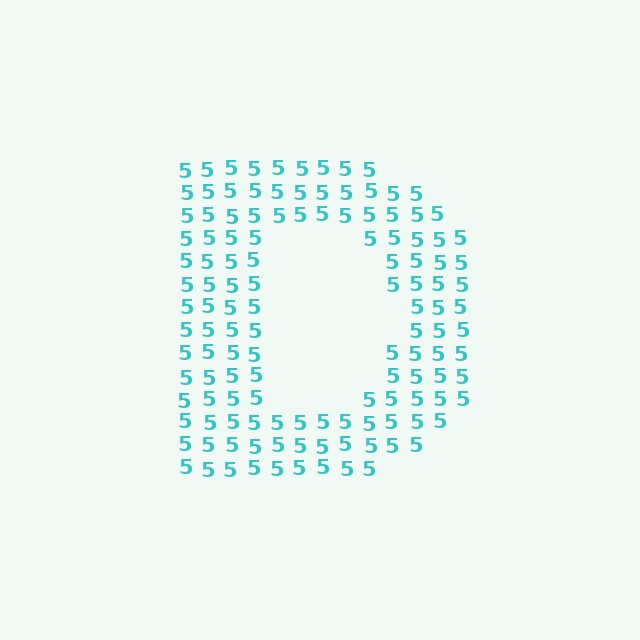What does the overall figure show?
The overall figure shows the letter D.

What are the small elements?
The small elements are digit 5's.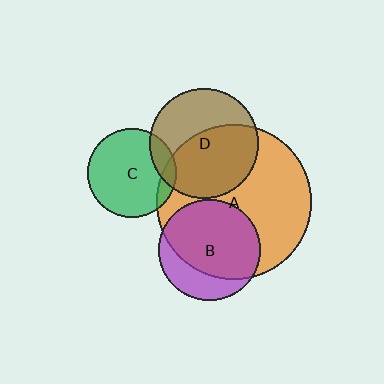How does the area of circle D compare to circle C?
Approximately 1.5 times.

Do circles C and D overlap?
Yes.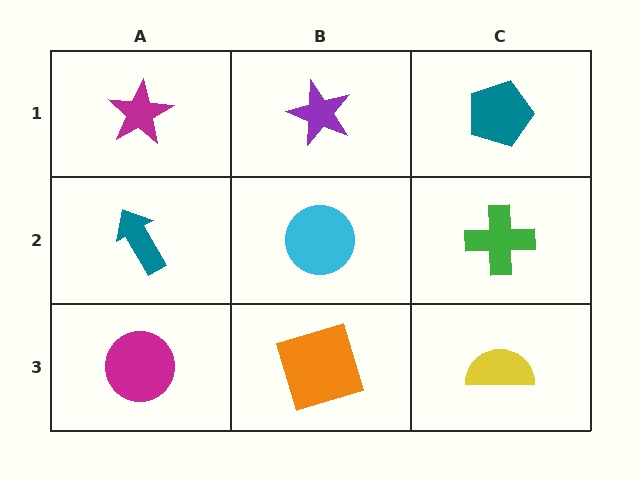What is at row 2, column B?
A cyan circle.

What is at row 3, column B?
An orange square.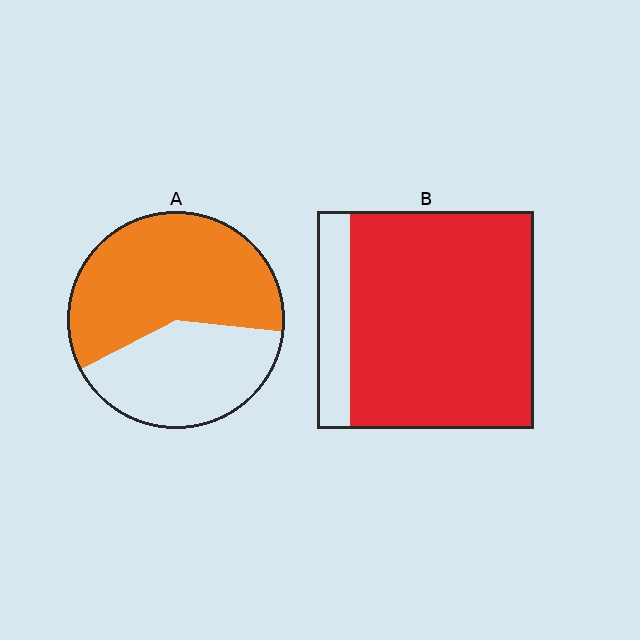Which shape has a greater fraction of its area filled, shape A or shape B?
Shape B.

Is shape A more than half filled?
Yes.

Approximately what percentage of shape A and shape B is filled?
A is approximately 60% and B is approximately 85%.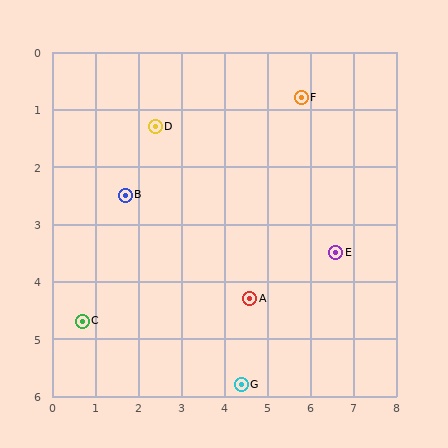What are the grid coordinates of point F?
Point F is at approximately (5.8, 0.8).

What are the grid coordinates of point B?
Point B is at approximately (1.7, 2.5).